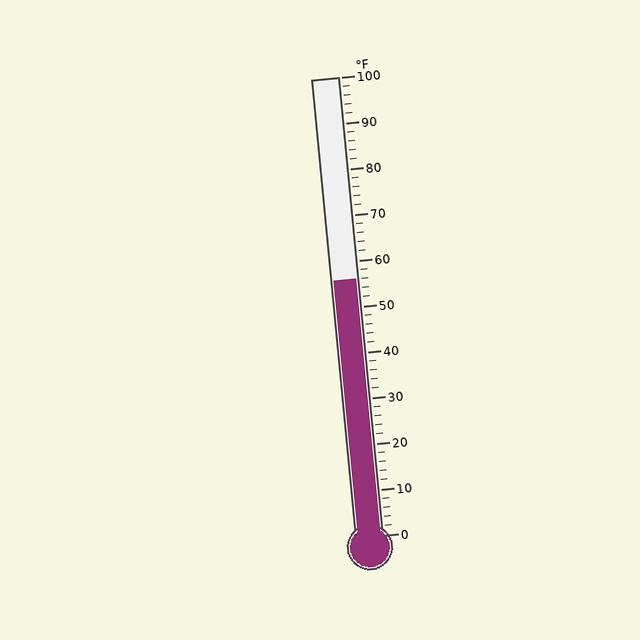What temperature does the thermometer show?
The thermometer shows approximately 56°F.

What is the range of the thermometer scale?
The thermometer scale ranges from 0°F to 100°F.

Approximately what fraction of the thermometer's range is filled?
The thermometer is filled to approximately 55% of its range.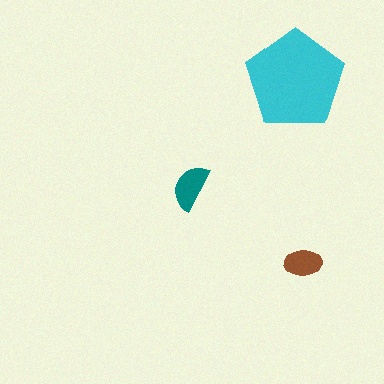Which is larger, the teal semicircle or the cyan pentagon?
The cyan pentagon.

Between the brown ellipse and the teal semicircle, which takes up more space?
The teal semicircle.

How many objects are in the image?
There are 3 objects in the image.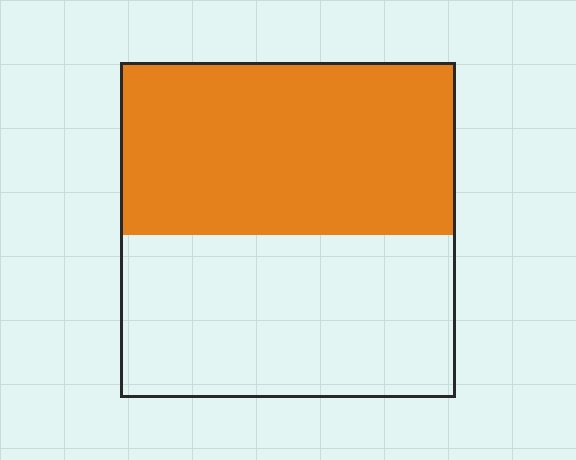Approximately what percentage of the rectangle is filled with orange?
Approximately 50%.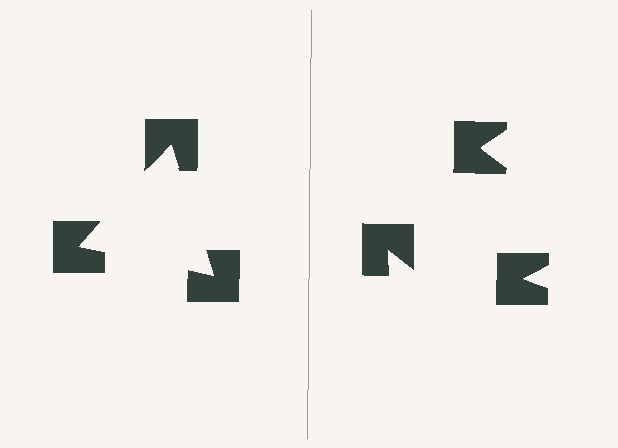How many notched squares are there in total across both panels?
6 — 3 on each side.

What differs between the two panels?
The notched squares are positioned identically on both sides; only the wedge orientations differ. On the left they align to a triangle; on the right they are misaligned.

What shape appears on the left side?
An illusory triangle.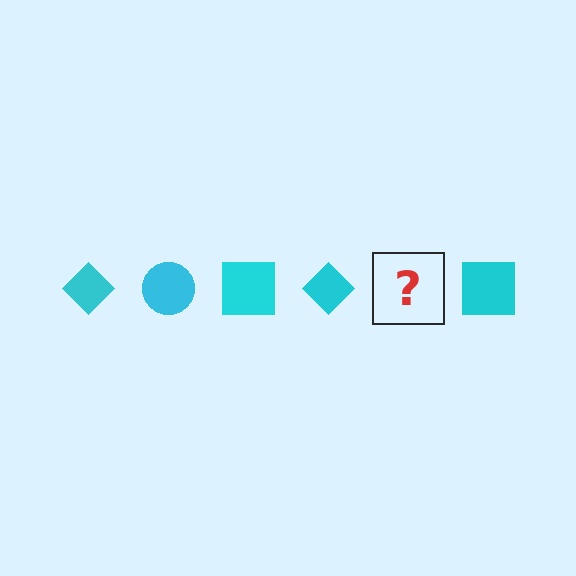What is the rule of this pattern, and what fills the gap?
The rule is that the pattern cycles through diamond, circle, square shapes in cyan. The gap should be filled with a cyan circle.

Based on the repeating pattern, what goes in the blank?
The blank should be a cyan circle.